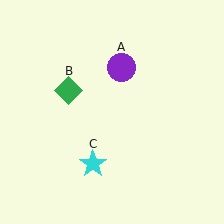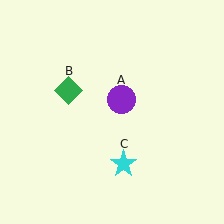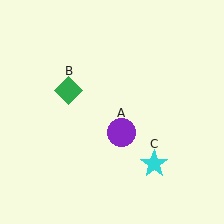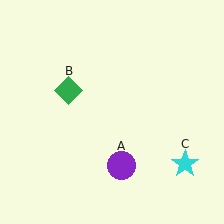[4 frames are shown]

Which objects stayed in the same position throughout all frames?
Green diamond (object B) remained stationary.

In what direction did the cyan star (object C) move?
The cyan star (object C) moved right.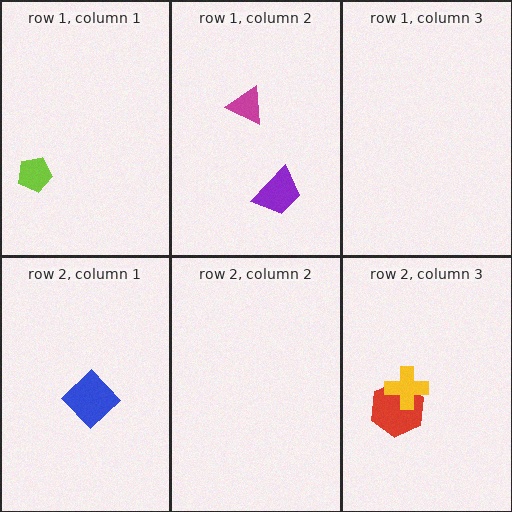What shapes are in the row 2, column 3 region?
The red hexagon, the yellow cross.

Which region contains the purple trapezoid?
The row 1, column 2 region.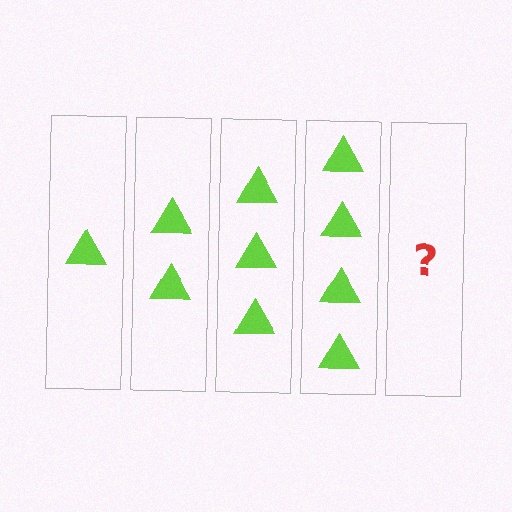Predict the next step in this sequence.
The next step is 5 triangles.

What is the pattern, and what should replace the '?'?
The pattern is that each step adds one more triangle. The '?' should be 5 triangles.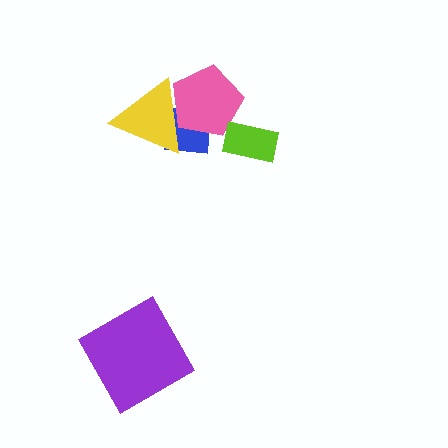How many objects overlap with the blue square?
2 objects overlap with the blue square.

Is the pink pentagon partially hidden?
Yes, it is partially covered by another shape.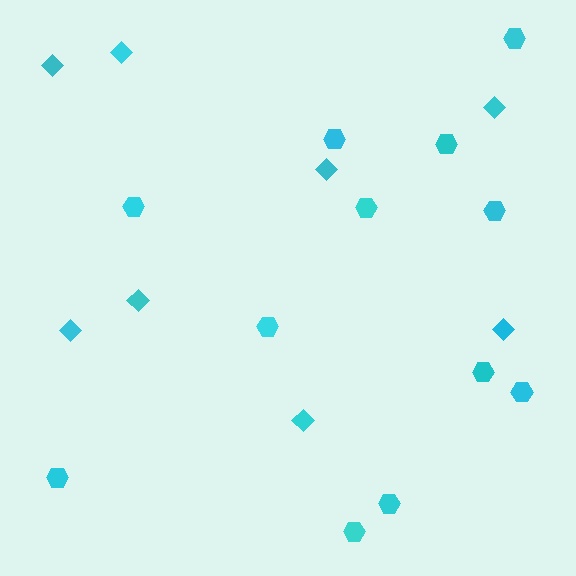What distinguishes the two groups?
There are 2 groups: one group of diamonds (8) and one group of hexagons (12).